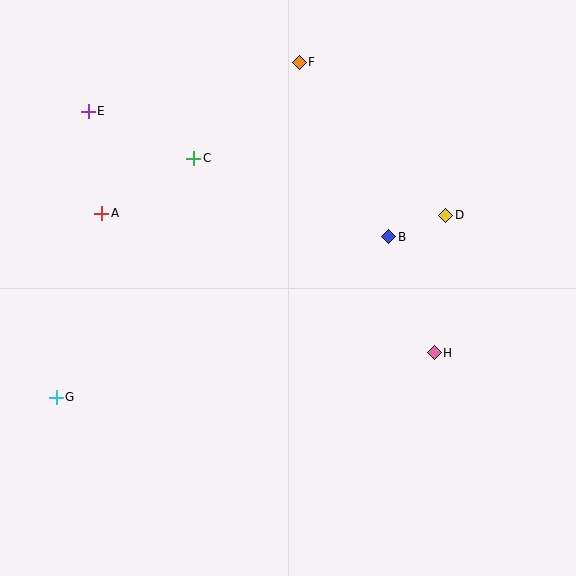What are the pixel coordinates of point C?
Point C is at (194, 158).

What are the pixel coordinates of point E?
Point E is at (88, 111).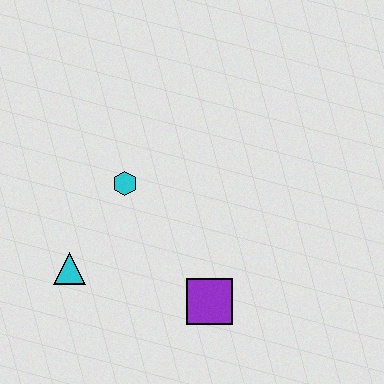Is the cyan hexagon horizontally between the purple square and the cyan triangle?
Yes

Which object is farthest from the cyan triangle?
The purple square is farthest from the cyan triangle.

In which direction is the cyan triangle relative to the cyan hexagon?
The cyan triangle is below the cyan hexagon.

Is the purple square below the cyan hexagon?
Yes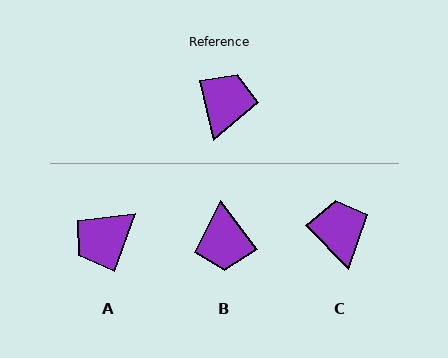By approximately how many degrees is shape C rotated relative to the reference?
Approximately 30 degrees counter-clockwise.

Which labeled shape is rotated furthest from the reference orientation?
B, about 157 degrees away.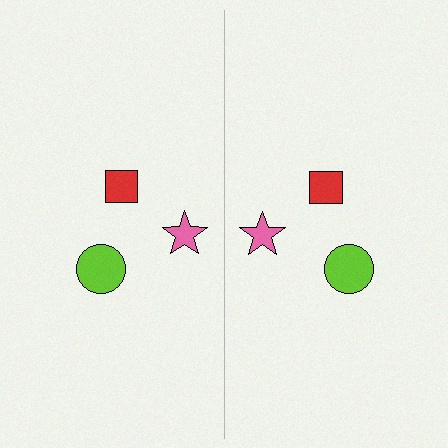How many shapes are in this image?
There are 6 shapes in this image.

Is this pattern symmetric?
Yes, this pattern has bilateral (reflection) symmetry.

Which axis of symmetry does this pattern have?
The pattern has a vertical axis of symmetry running through the center of the image.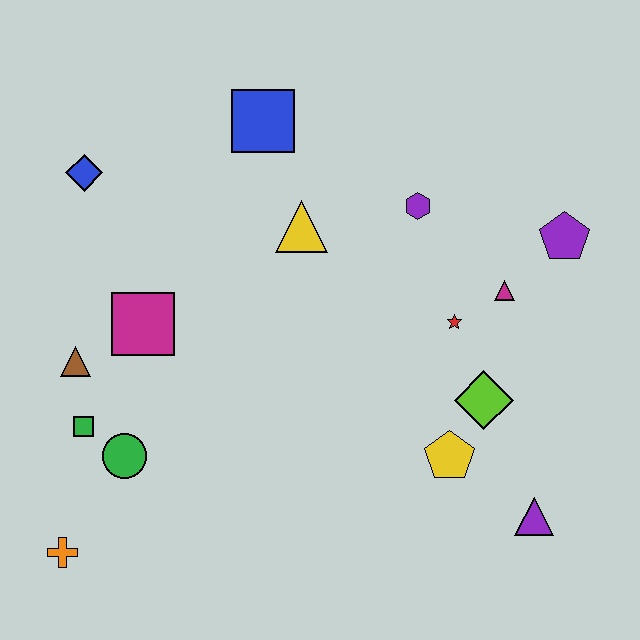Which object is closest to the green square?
The green circle is closest to the green square.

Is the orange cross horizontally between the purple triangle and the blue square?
No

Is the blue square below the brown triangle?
No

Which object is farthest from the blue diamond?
The purple triangle is farthest from the blue diamond.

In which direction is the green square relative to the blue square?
The green square is below the blue square.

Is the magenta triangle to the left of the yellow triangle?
No